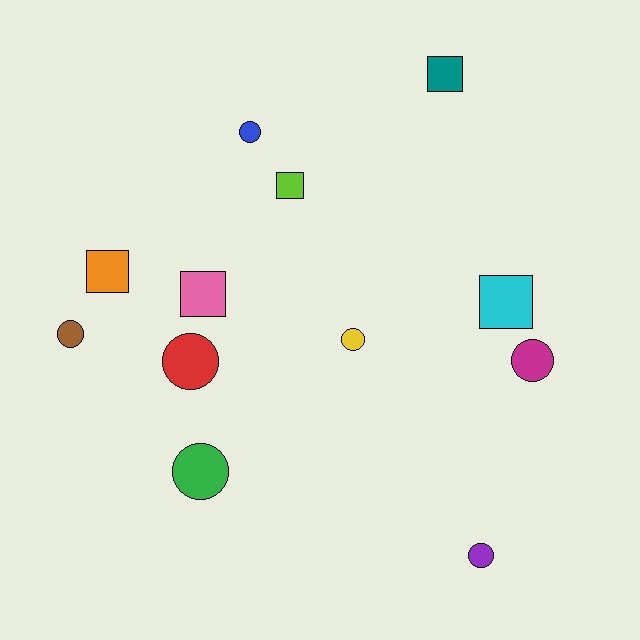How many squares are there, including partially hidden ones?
There are 5 squares.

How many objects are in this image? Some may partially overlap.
There are 12 objects.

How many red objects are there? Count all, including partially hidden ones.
There is 1 red object.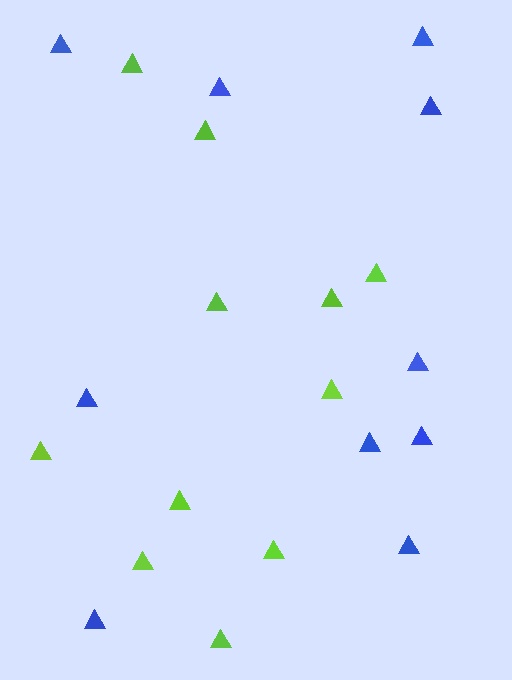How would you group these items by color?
There are 2 groups: one group of blue triangles (10) and one group of lime triangles (11).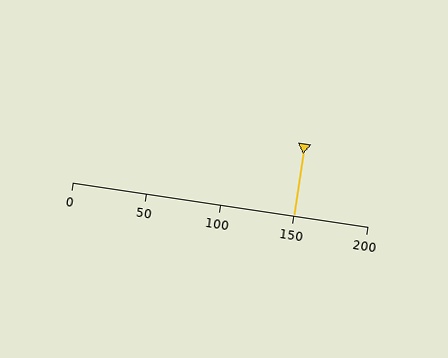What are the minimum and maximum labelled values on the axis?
The axis runs from 0 to 200.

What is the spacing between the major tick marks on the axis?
The major ticks are spaced 50 apart.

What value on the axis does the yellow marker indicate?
The marker indicates approximately 150.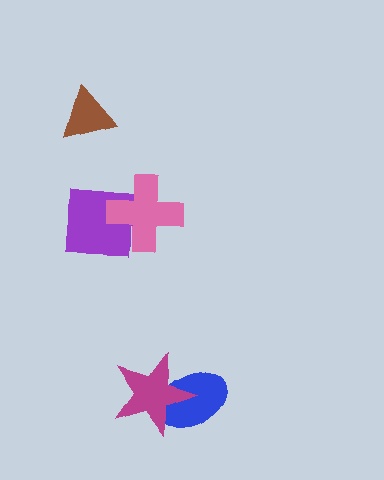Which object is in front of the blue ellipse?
The magenta star is in front of the blue ellipse.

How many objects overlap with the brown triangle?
0 objects overlap with the brown triangle.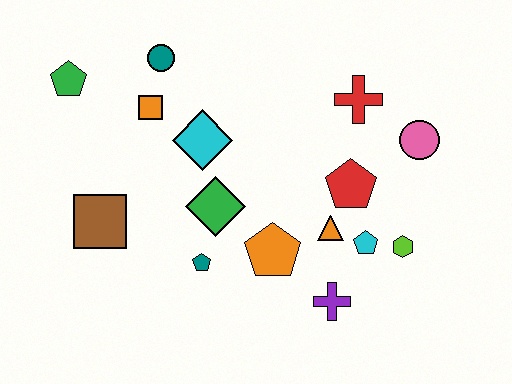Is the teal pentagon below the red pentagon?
Yes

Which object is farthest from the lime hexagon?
The green pentagon is farthest from the lime hexagon.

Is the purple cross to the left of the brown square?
No